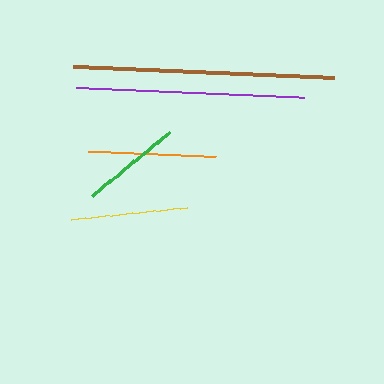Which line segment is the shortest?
The green line is the shortest at approximately 101 pixels.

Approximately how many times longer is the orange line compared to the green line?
The orange line is approximately 1.3 times the length of the green line.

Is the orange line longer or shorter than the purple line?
The purple line is longer than the orange line.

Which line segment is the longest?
The brown line is the longest at approximately 260 pixels.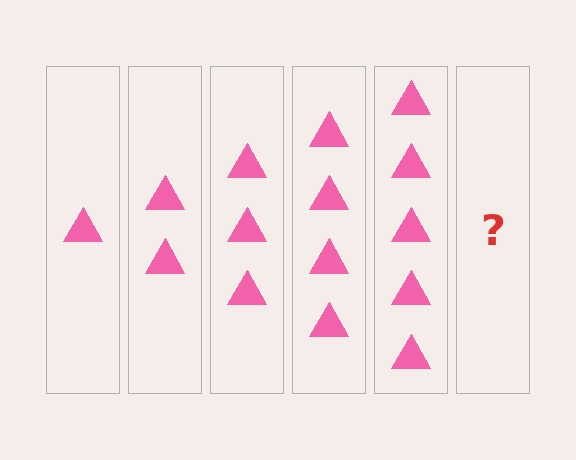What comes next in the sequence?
The next element should be 6 triangles.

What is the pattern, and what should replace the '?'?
The pattern is that each step adds one more triangle. The '?' should be 6 triangles.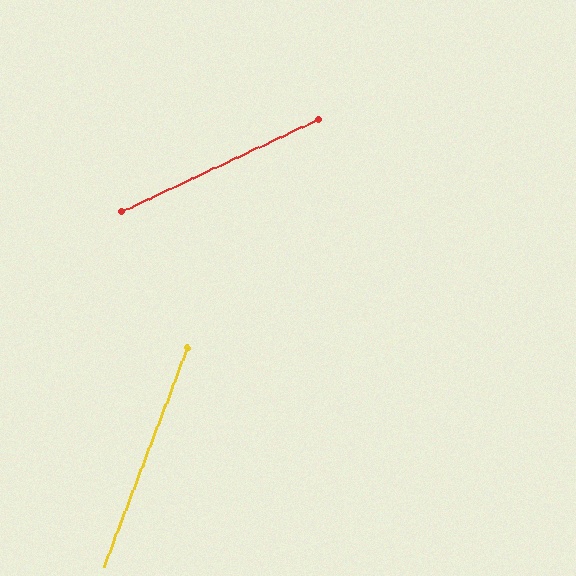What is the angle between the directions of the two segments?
Approximately 44 degrees.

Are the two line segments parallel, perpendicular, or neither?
Neither parallel nor perpendicular — they differ by about 44°.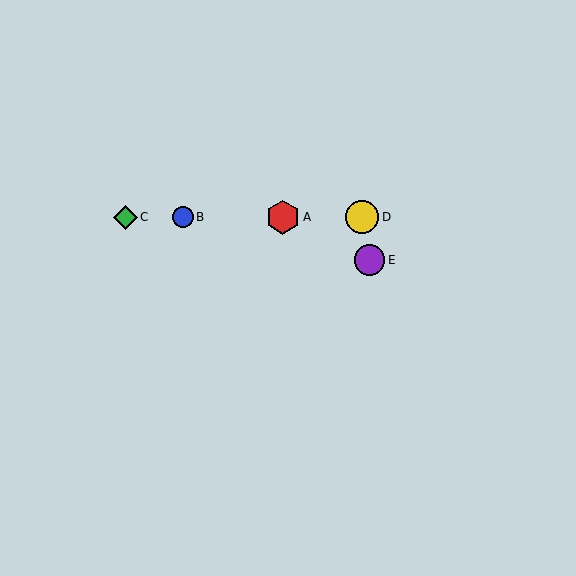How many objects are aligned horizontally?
4 objects (A, B, C, D) are aligned horizontally.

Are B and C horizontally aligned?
Yes, both are at y≈217.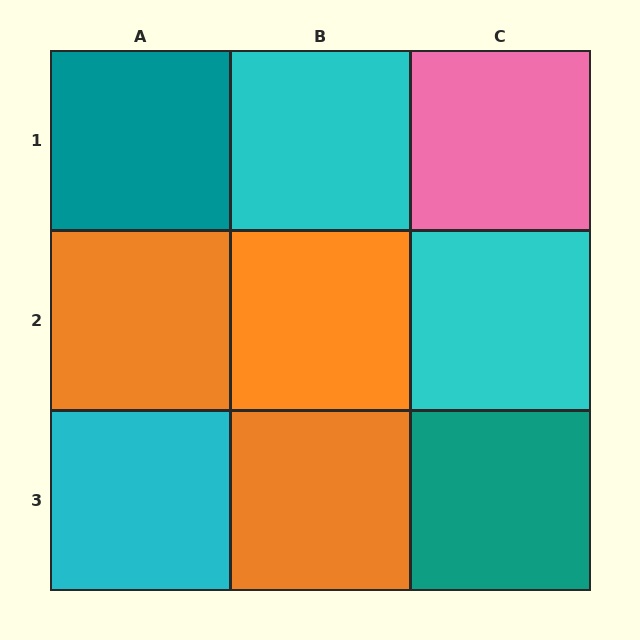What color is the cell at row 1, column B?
Cyan.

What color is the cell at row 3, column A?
Cyan.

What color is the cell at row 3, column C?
Teal.